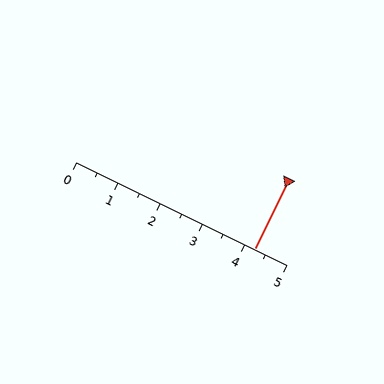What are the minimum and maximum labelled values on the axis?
The axis runs from 0 to 5.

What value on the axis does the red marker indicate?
The marker indicates approximately 4.2.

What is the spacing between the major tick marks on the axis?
The major ticks are spaced 1 apart.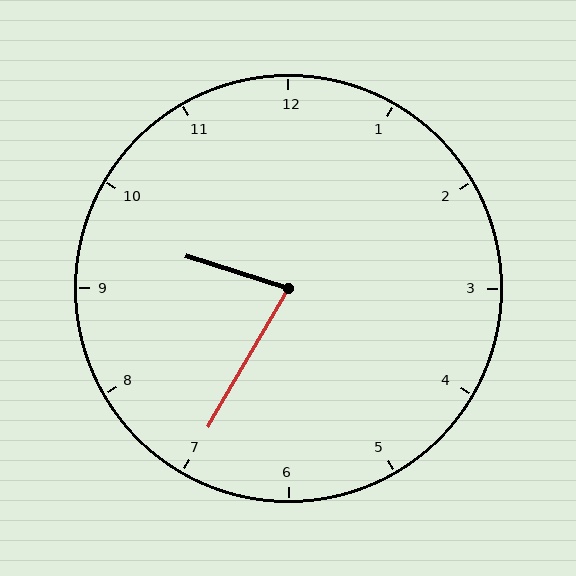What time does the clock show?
9:35.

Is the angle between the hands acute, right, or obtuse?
It is acute.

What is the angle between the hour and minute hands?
Approximately 78 degrees.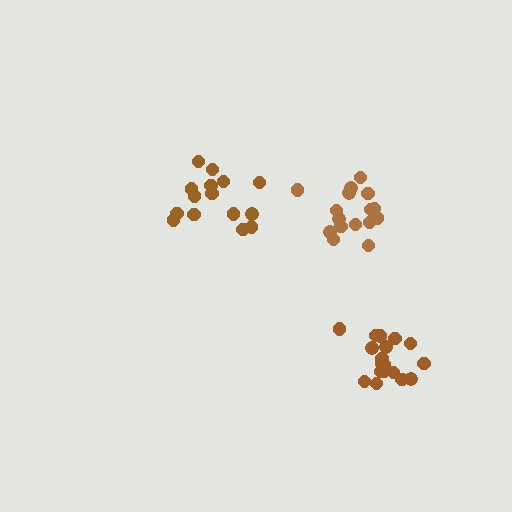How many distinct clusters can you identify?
There are 3 distinct clusters.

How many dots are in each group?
Group 1: 15 dots, Group 2: 19 dots, Group 3: 16 dots (50 total).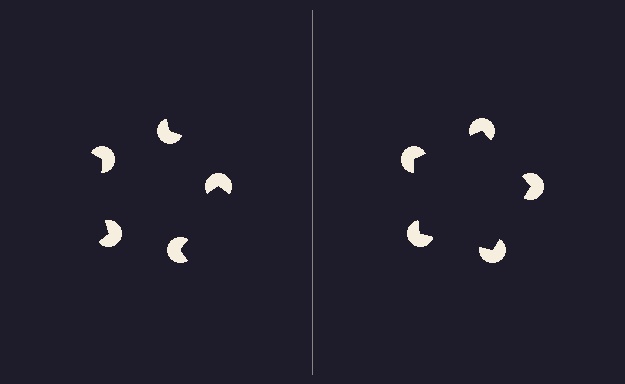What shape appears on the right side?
An illusory pentagon.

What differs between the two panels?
The pac-man discs are positioned identically on both sides; only the wedge orientations differ. On the right they align to a pentagon; on the left they are misaligned.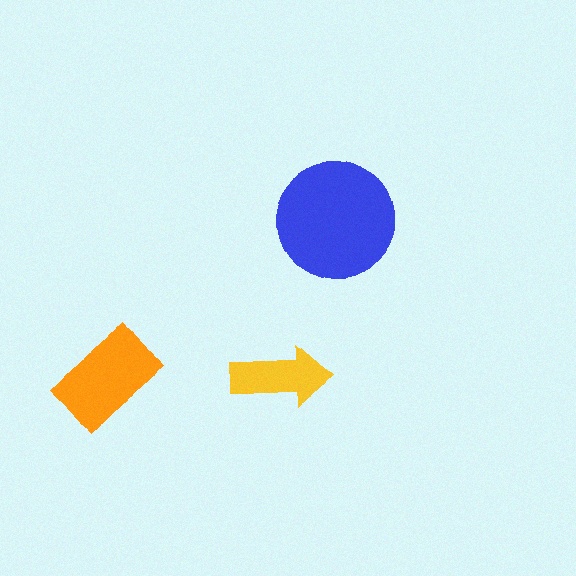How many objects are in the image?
There are 3 objects in the image.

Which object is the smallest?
The yellow arrow.